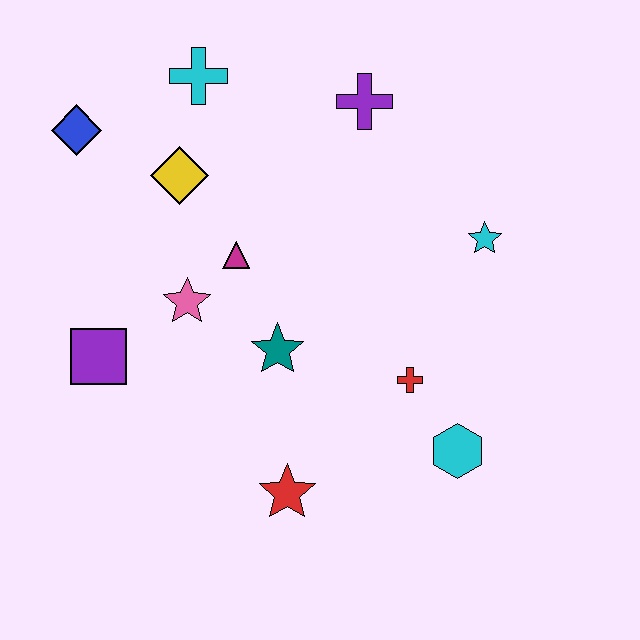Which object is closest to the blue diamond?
The yellow diamond is closest to the blue diamond.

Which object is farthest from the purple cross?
The red star is farthest from the purple cross.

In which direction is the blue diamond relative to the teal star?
The blue diamond is above the teal star.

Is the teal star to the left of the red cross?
Yes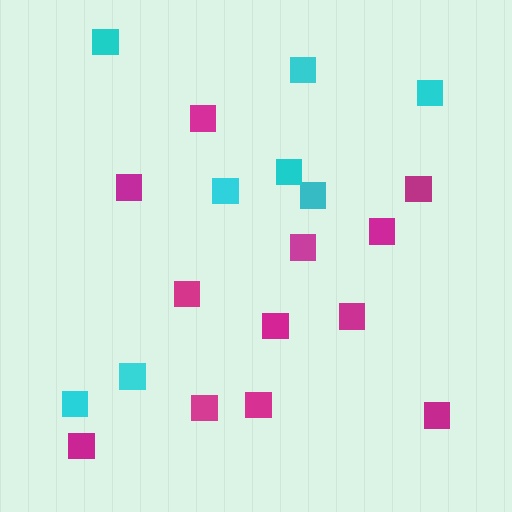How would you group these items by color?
There are 2 groups: one group of magenta squares (12) and one group of cyan squares (8).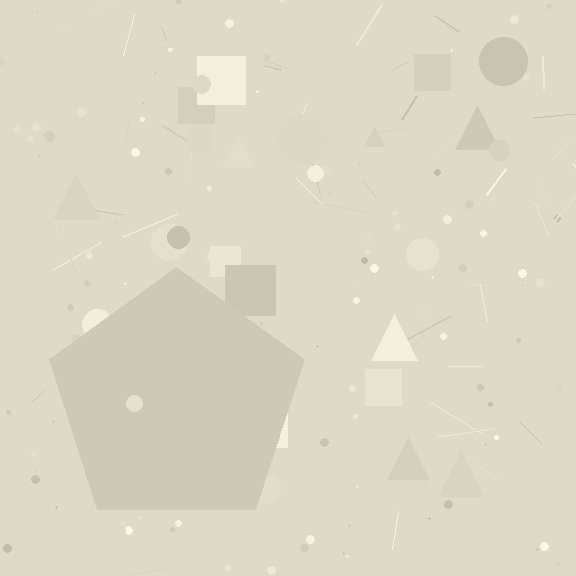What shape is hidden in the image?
A pentagon is hidden in the image.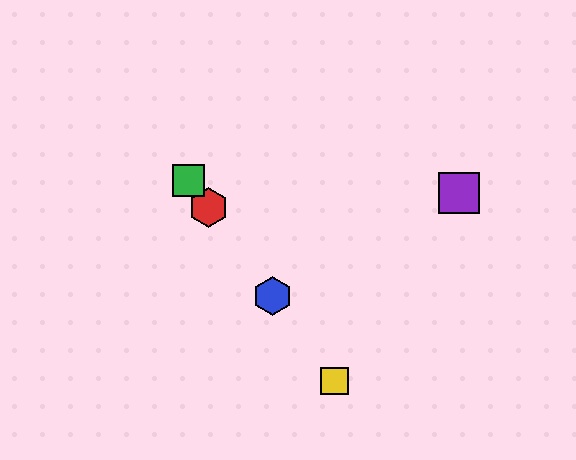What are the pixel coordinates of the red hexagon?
The red hexagon is at (208, 208).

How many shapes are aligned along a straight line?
4 shapes (the red hexagon, the blue hexagon, the green square, the yellow square) are aligned along a straight line.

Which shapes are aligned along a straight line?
The red hexagon, the blue hexagon, the green square, the yellow square are aligned along a straight line.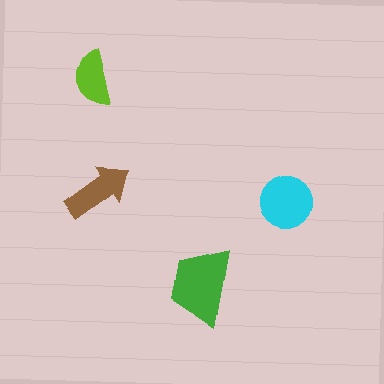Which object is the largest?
The green trapezoid.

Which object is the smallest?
The lime semicircle.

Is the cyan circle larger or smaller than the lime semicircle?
Larger.